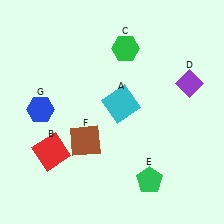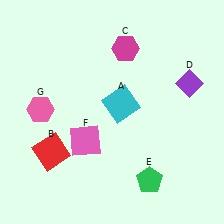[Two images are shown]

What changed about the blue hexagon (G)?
In Image 1, G is blue. In Image 2, it changed to pink.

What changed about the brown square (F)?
In Image 1, F is brown. In Image 2, it changed to pink.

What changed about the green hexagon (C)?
In Image 1, C is green. In Image 2, it changed to magenta.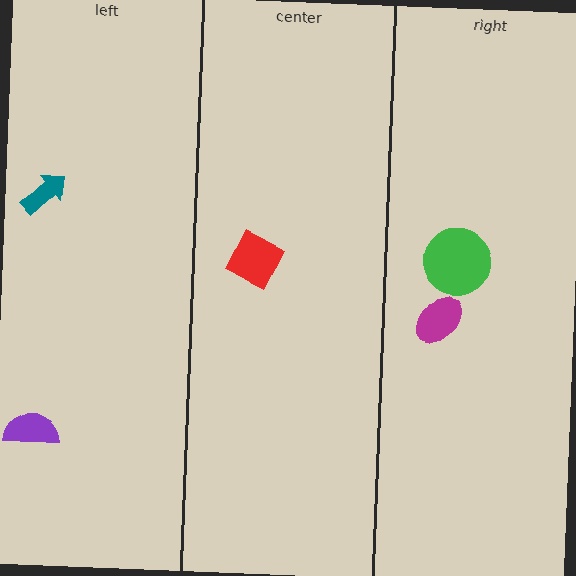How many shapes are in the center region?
1.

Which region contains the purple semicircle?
The left region.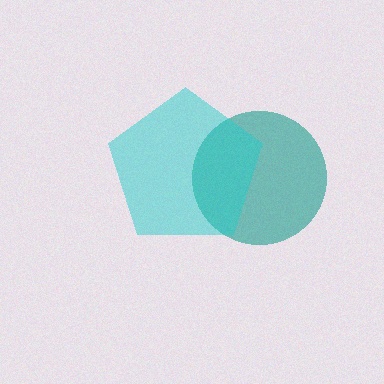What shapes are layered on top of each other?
The layered shapes are: a teal circle, a cyan pentagon.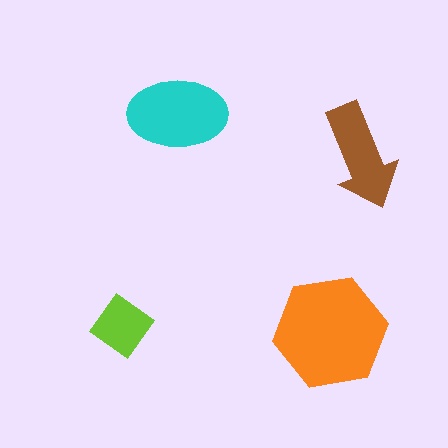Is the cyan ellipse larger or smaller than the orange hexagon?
Smaller.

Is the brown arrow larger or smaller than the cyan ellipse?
Smaller.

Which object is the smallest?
The lime diamond.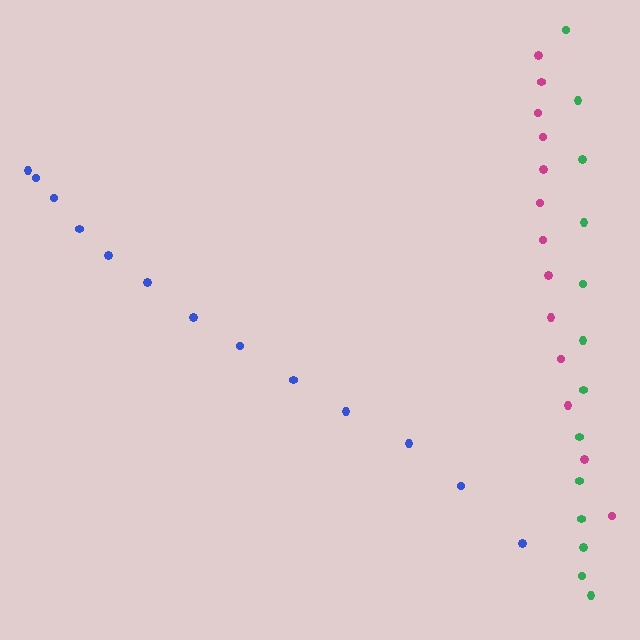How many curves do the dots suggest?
There are 3 distinct paths.